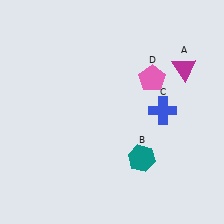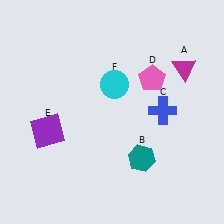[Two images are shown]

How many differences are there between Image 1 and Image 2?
There are 2 differences between the two images.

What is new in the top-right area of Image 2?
A cyan circle (F) was added in the top-right area of Image 2.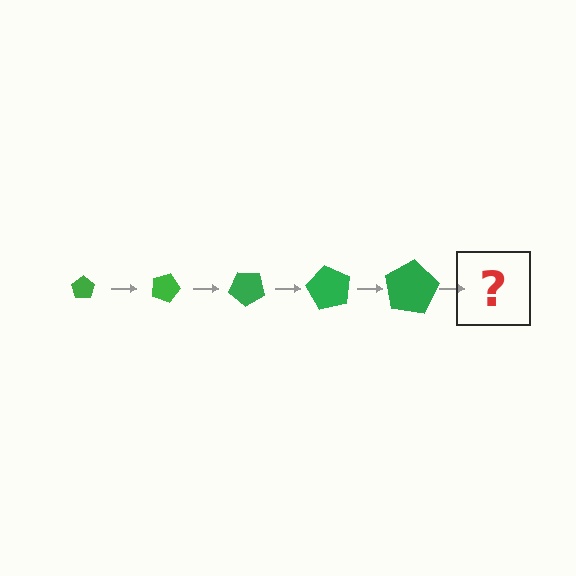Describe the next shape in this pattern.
It should be a pentagon, larger than the previous one and rotated 100 degrees from the start.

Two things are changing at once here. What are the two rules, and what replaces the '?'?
The two rules are that the pentagon grows larger each step and it rotates 20 degrees each step. The '?' should be a pentagon, larger than the previous one and rotated 100 degrees from the start.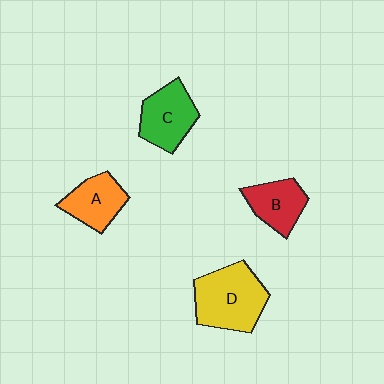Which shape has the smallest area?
Shape B (red).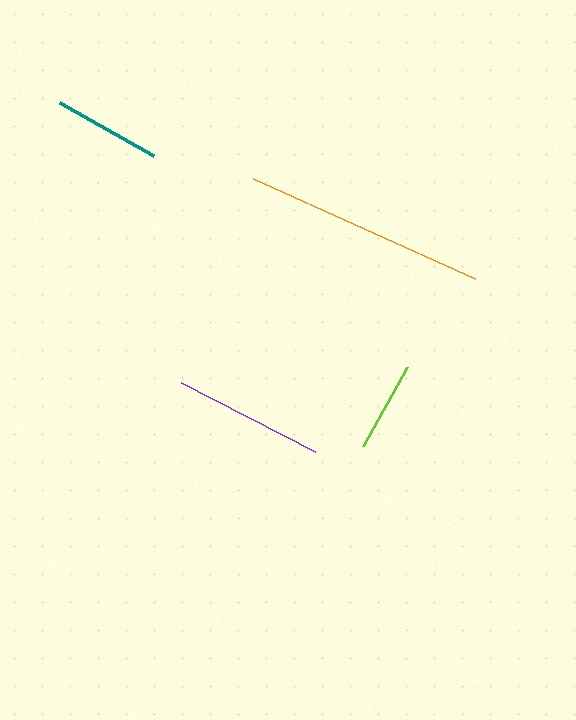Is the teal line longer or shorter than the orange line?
The orange line is longer than the teal line.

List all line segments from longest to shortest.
From longest to shortest: orange, purple, teal, lime.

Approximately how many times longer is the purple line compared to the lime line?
The purple line is approximately 1.7 times the length of the lime line.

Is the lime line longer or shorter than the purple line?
The purple line is longer than the lime line.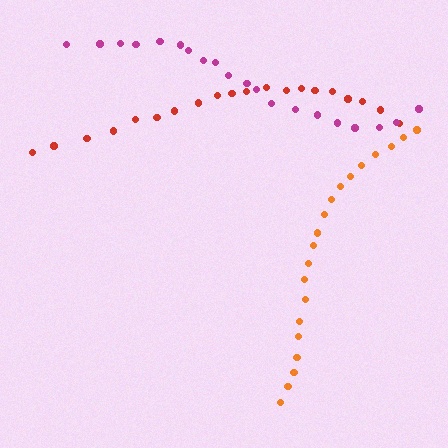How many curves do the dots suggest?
There are 3 distinct paths.